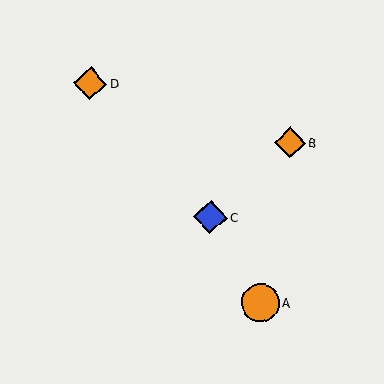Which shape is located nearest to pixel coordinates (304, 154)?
The orange diamond (labeled B) at (290, 143) is nearest to that location.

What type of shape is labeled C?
Shape C is a blue diamond.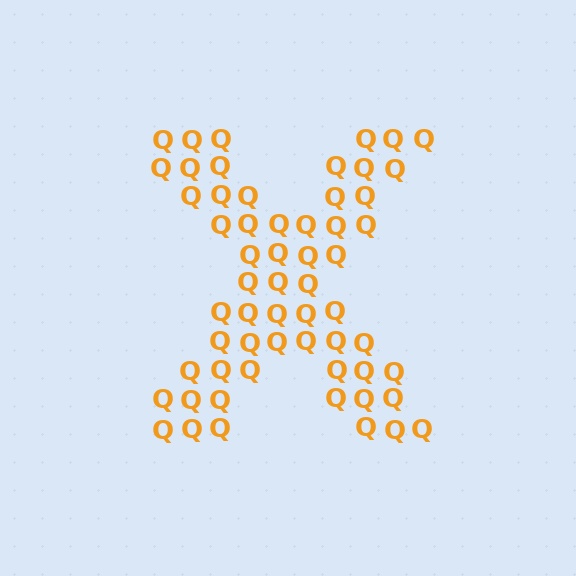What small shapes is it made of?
It is made of small letter Q's.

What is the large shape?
The large shape is the letter X.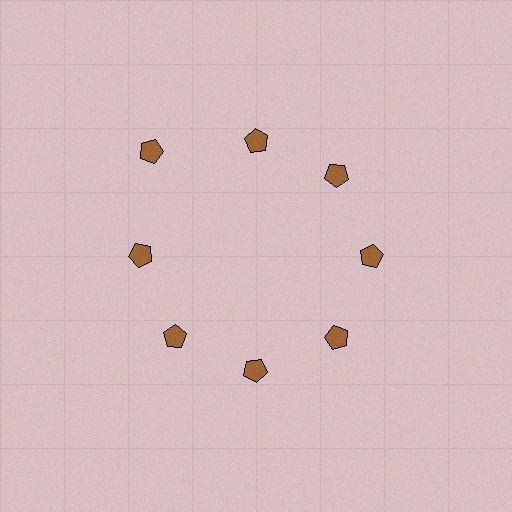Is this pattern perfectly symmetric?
No. The 8 brown pentagons are arranged in a ring, but one element near the 10 o'clock position is pushed outward from the center, breaking the 8-fold rotational symmetry.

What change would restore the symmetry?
The symmetry would be restored by moving it inward, back onto the ring so that all 8 pentagons sit at equal angles and equal distance from the center.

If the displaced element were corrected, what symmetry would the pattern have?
It would have 8-fold rotational symmetry — the pattern would map onto itself every 45 degrees.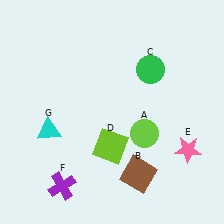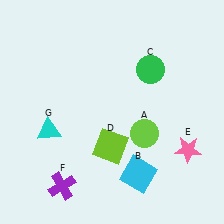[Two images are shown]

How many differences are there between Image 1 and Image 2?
There is 1 difference between the two images.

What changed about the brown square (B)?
In Image 1, B is brown. In Image 2, it changed to cyan.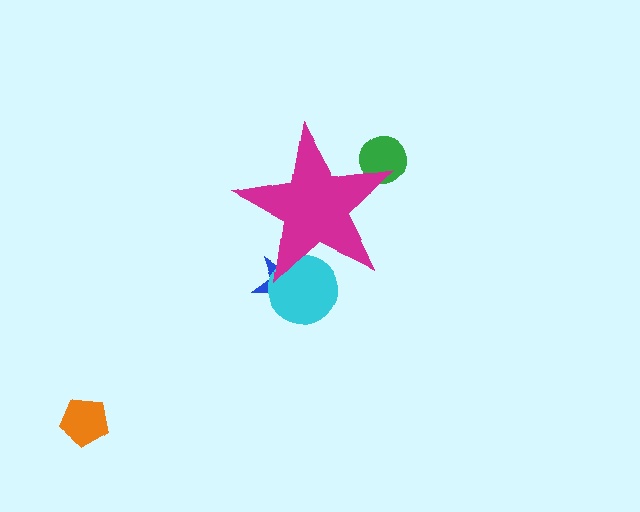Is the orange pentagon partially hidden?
No, the orange pentagon is fully visible.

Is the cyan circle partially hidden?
Yes, the cyan circle is partially hidden behind the magenta star.